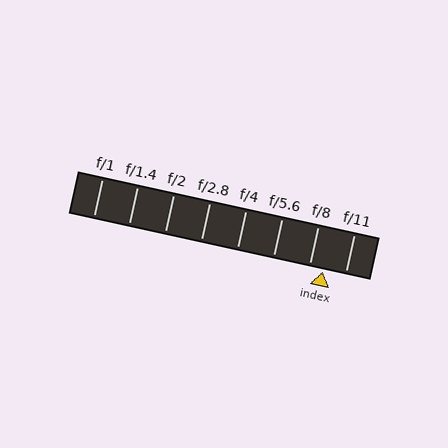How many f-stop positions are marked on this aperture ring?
There are 8 f-stop positions marked.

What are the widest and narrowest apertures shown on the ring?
The widest aperture shown is f/1 and the narrowest is f/11.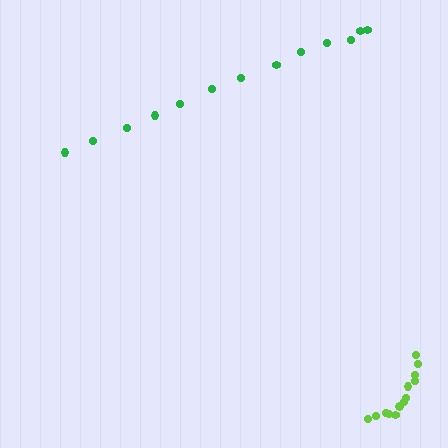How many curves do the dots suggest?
There are 2 distinct paths.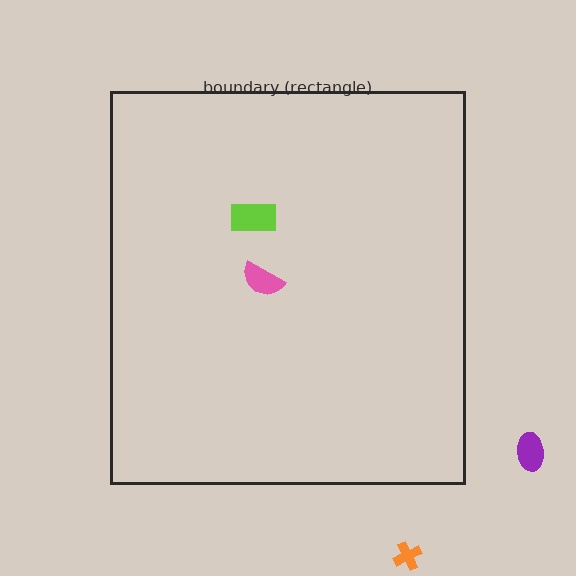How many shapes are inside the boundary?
2 inside, 2 outside.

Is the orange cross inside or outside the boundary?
Outside.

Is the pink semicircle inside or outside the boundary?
Inside.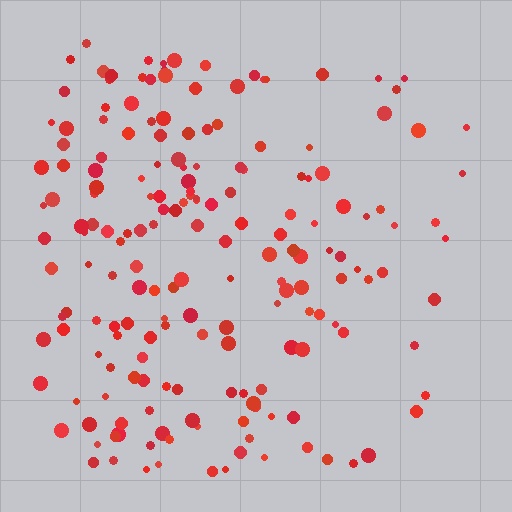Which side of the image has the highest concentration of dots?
The left.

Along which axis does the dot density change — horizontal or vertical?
Horizontal.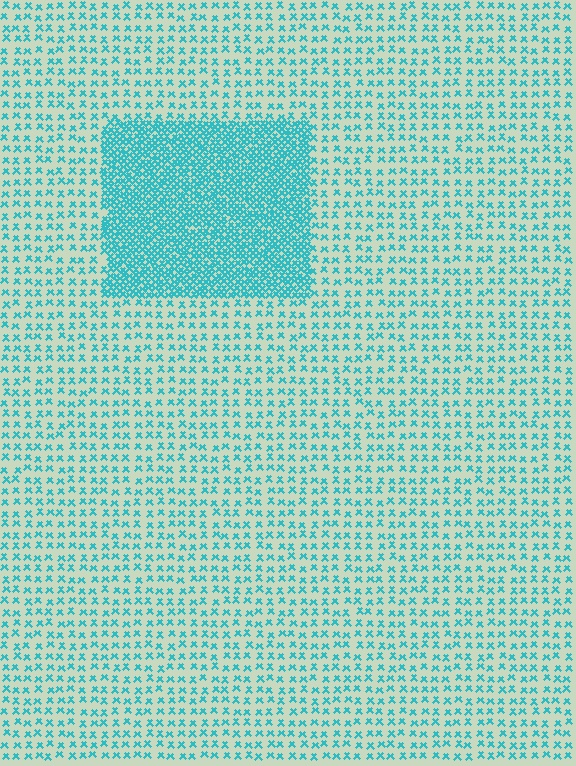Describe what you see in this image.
The image contains small cyan elements arranged at two different densities. A rectangle-shaped region is visible where the elements are more densely packed than the surrounding area.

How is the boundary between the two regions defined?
The boundary is defined by a change in element density (approximately 3.0x ratio). All elements are the same color, size, and shape.